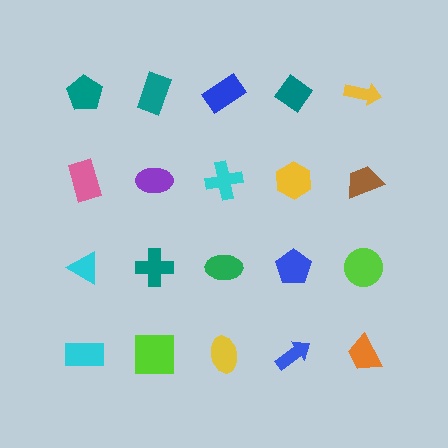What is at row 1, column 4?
A teal diamond.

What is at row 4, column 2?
A lime square.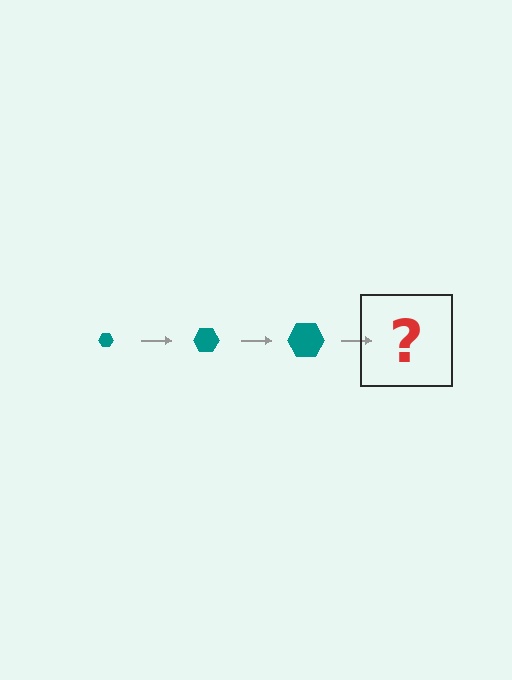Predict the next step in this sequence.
The next step is a teal hexagon, larger than the previous one.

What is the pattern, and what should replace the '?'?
The pattern is that the hexagon gets progressively larger each step. The '?' should be a teal hexagon, larger than the previous one.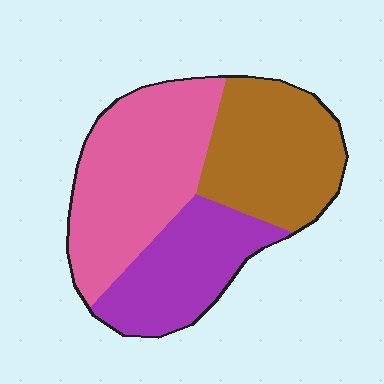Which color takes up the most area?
Pink, at roughly 40%.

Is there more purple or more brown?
Brown.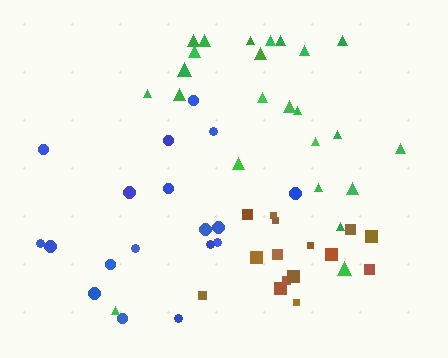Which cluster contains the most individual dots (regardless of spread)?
Green (24).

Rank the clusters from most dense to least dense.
brown, blue, green.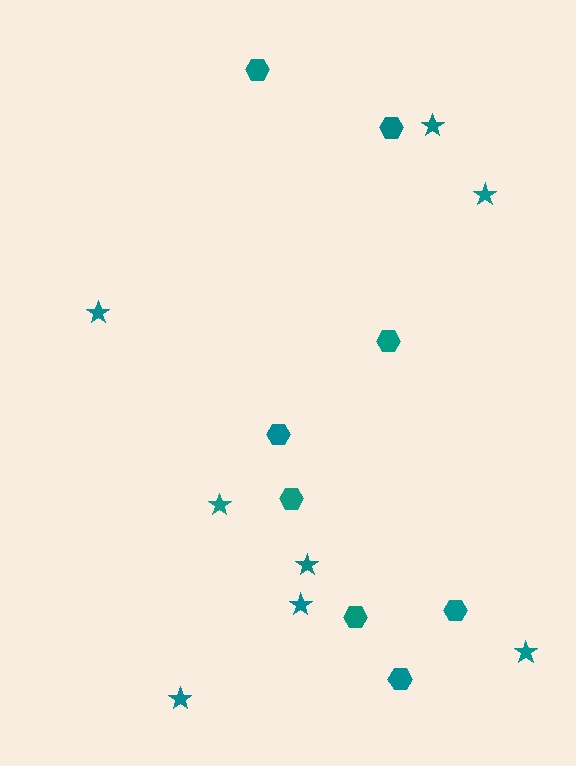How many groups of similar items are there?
There are 2 groups: one group of stars (8) and one group of hexagons (8).